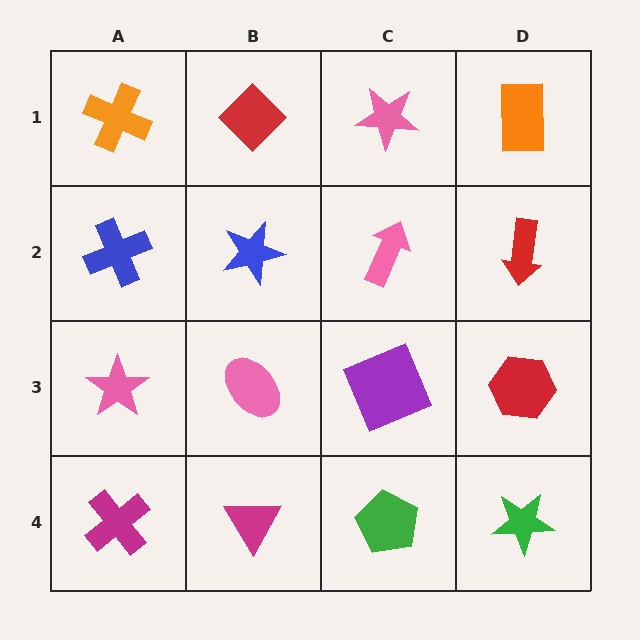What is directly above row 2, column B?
A red diamond.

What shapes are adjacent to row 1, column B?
A blue star (row 2, column B), an orange cross (row 1, column A), a pink star (row 1, column C).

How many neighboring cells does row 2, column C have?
4.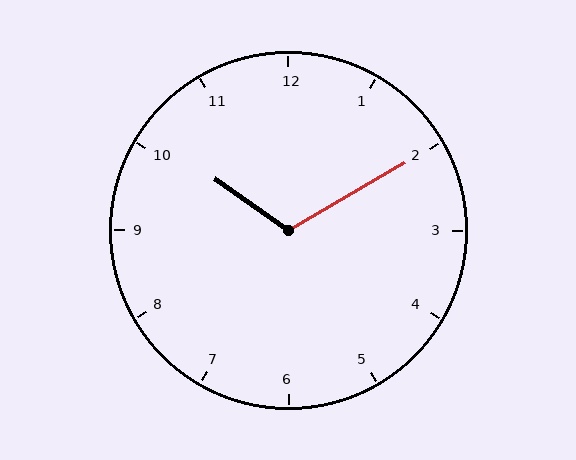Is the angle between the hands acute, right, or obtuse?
It is obtuse.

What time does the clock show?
10:10.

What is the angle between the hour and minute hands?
Approximately 115 degrees.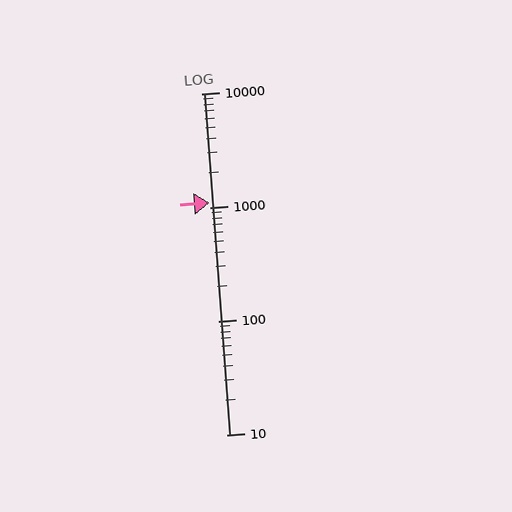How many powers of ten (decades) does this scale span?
The scale spans 3 decades, from 10 to 10000.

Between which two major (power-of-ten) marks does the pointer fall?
The pointer is between 1000 and 10000.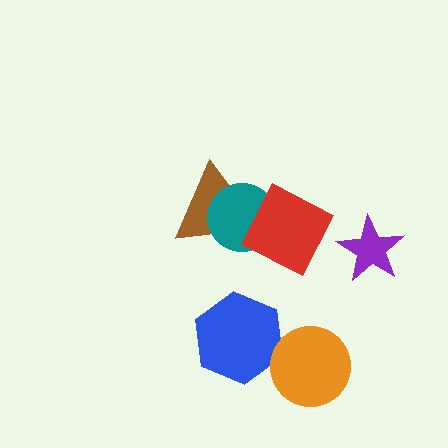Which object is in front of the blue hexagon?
The orange circle is in front of the blue hexagon.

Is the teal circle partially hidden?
Yes, it is partially covered by another shape.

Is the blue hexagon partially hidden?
Yes, it is partially covered by another shape.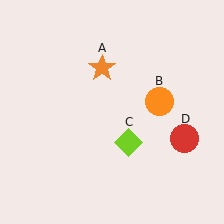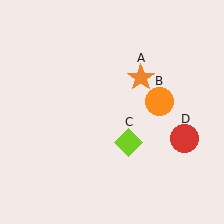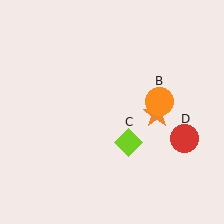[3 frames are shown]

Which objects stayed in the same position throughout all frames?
Orange circle (object B) and lime diamond (object C) and red circle (object D) remained stationary.